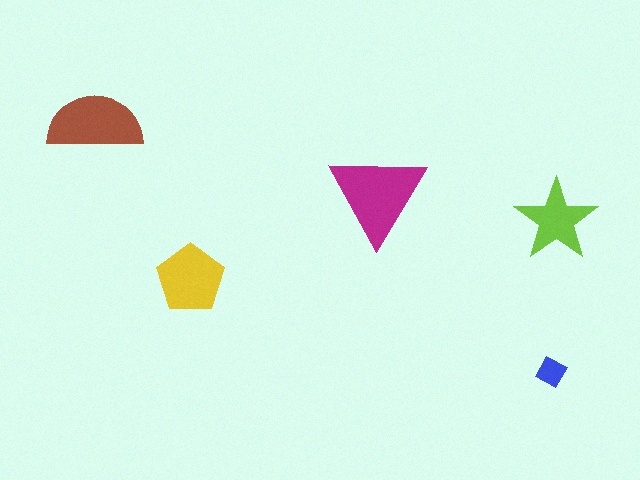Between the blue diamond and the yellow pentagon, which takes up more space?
The yellow pentagon.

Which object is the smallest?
The blue diamond.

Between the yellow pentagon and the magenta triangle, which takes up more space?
The magenta triangle.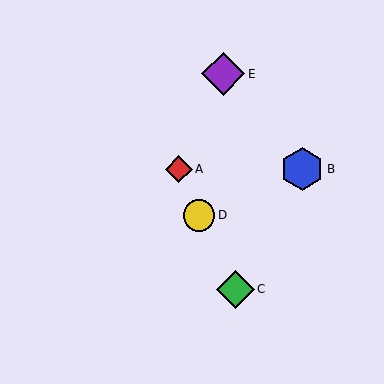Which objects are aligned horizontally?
Objects A, B are aligned horizontally.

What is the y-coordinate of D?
Object D is at y≈215.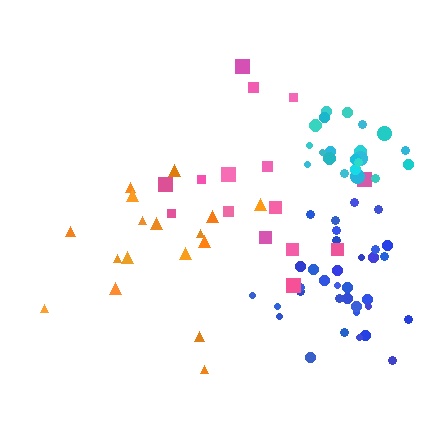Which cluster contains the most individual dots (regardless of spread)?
Blue (34).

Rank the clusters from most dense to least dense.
cyan, blue, orange, pink.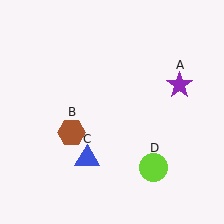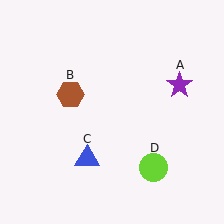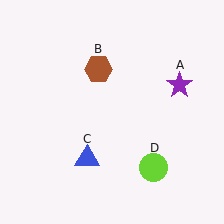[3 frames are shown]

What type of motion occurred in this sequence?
The brown hexagon (object B) rotated clockwise around the center of the scene.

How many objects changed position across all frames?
1 object changed position: brown hexagon (object B).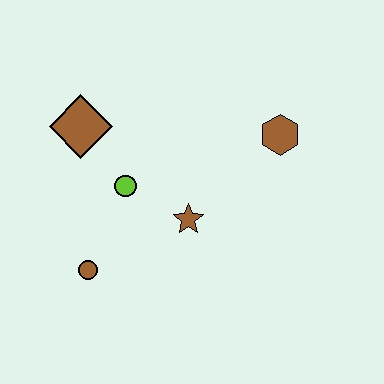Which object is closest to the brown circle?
The lime circle is closest to the brown circle.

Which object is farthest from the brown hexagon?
The brown circle is farthest from the brown hexagon.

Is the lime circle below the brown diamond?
Yes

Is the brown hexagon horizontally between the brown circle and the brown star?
No